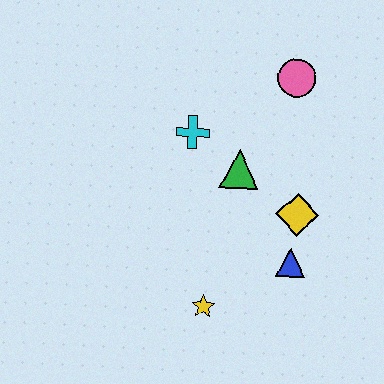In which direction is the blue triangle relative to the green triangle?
The blue triangle is below the green triangle.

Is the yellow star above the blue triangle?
No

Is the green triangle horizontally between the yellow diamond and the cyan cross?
Yes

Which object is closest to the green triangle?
The cyan cross is closest to the green triangle.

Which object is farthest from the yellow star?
The pink circle is farthest from the yellow star.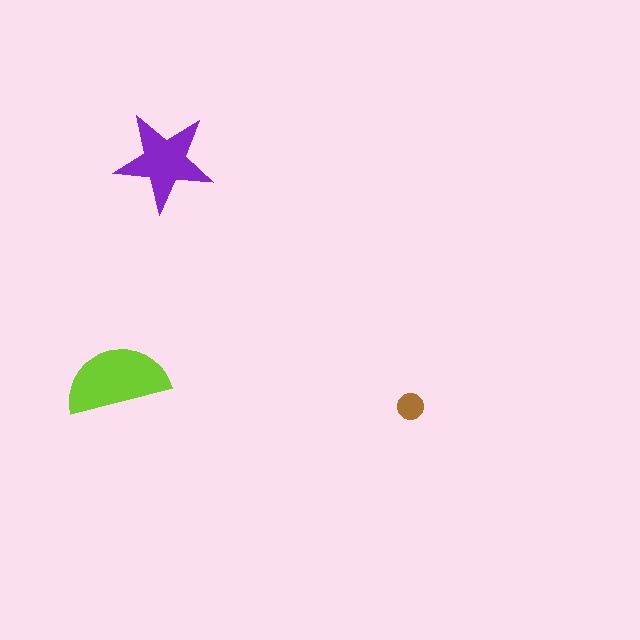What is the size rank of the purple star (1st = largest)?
2nd.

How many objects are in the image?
There are 3 objects in the image.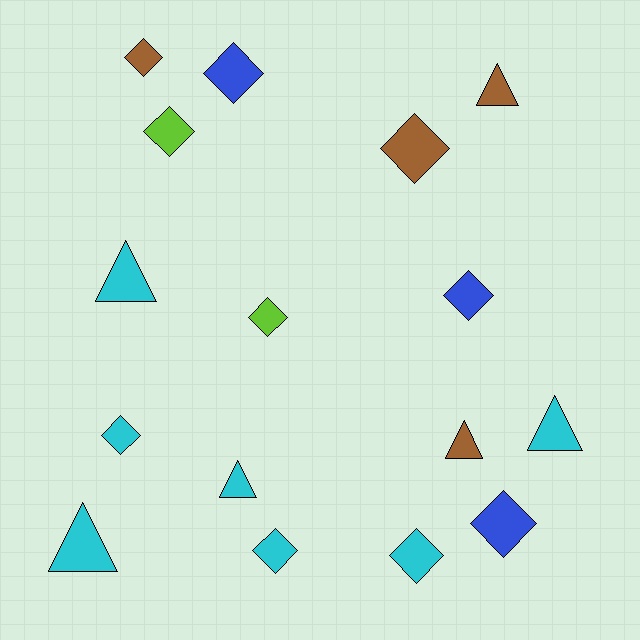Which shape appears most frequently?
Diamond, with 10 objects.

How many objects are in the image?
There are 16 objects.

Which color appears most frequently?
Cyan, with 7 objects.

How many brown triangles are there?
There are 2 brown triangles.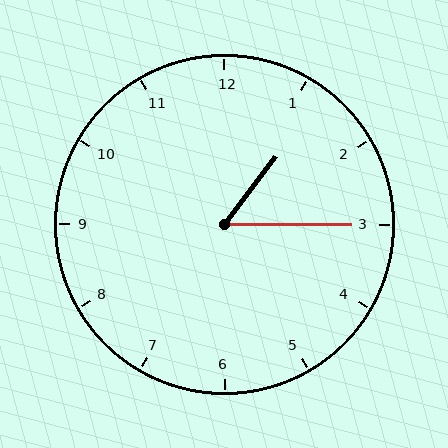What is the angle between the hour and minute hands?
Approximately 52 degrees.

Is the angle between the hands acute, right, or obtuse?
It is acute.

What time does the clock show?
1:15.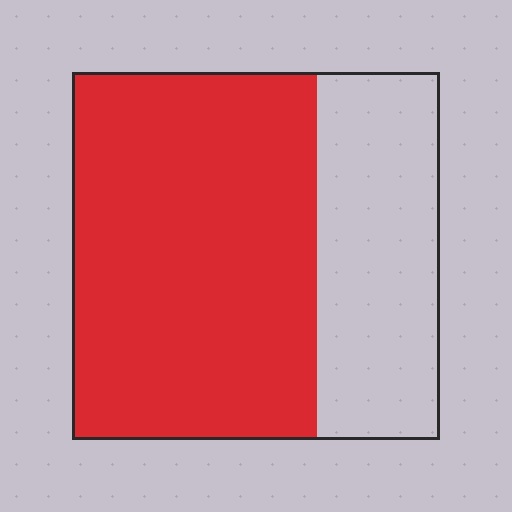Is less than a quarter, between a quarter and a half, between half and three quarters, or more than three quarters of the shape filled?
Between half and three quarters.